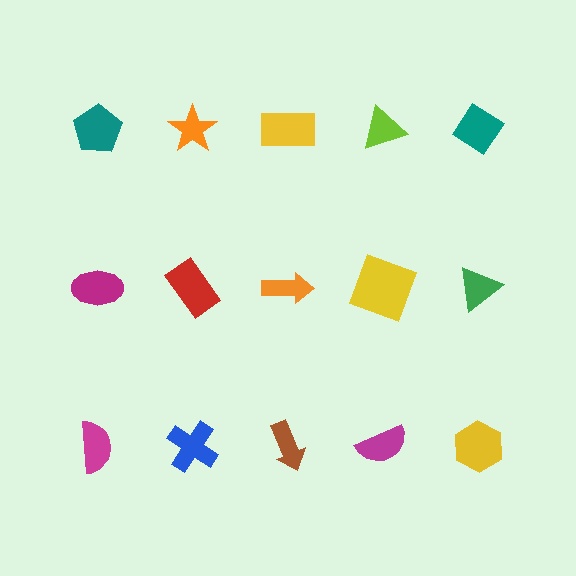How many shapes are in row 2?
5 shapes.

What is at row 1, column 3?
A yellow rectangle.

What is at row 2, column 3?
An orange arrow.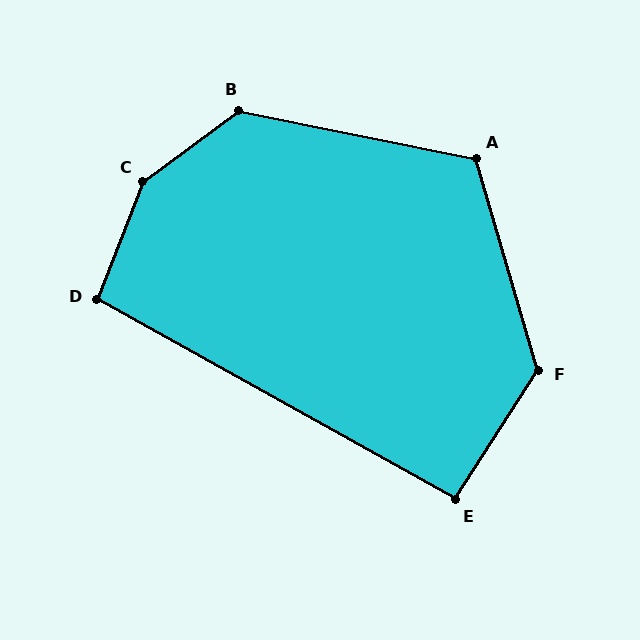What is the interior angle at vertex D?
Approximately 97 degrees (obtuse).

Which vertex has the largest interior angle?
C, at approximately 148 degrees.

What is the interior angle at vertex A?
Approximately 118 degrees (obtuse).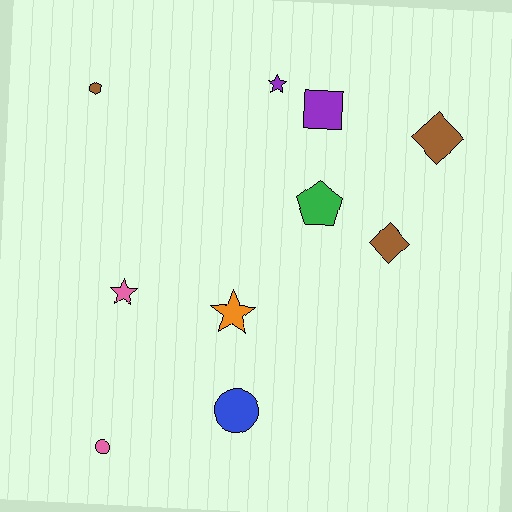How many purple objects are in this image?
There are 2 purple objects.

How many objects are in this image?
There are 10 objects.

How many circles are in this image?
There are 2 circles.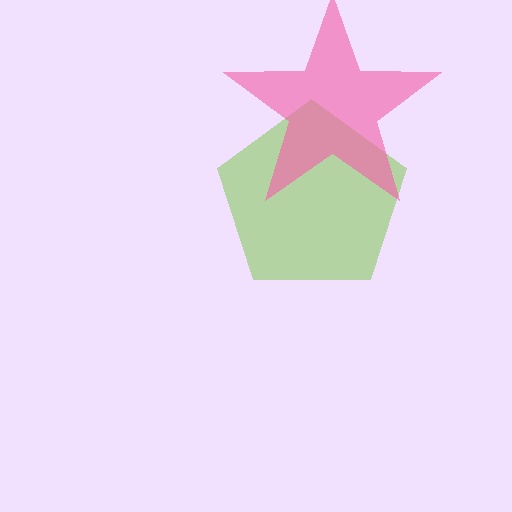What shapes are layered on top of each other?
The layered shapes are: a lime pentagon, a pink star.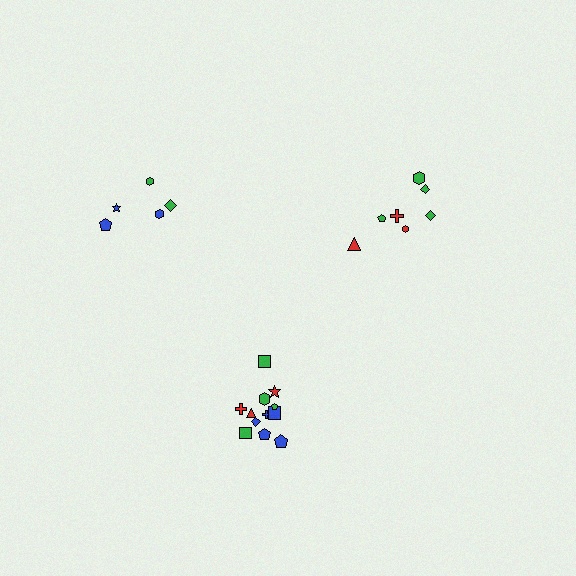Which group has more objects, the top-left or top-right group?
The top-right group.